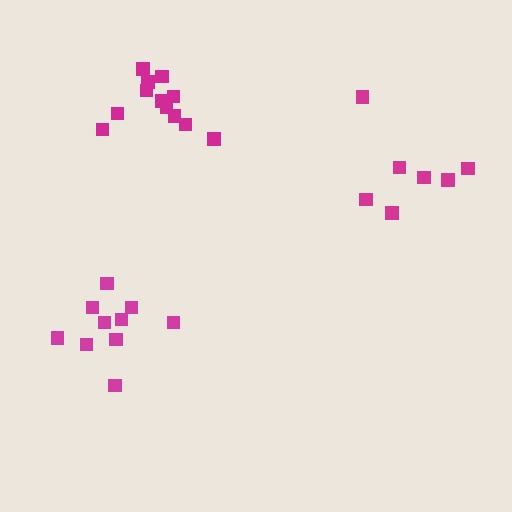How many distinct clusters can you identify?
There are 3 distinct clusters.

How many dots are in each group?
Group 1: 7 dots, Group 2: 12 dots, Group 3: 10 dots (29 total).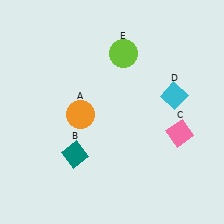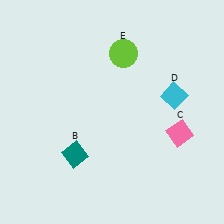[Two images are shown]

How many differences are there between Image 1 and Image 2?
There is 1 difference between the two images.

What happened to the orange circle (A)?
The orange circle (A) was removed in Image 2. It was in the bottom-left area of Image 1.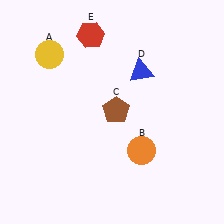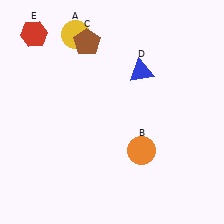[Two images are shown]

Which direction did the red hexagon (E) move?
The red hexagon (E) moved left.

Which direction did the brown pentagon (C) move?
The brown pentagon (C) moved up.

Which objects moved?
The objects that moved are: the yellow circle (A), the brown pentagon (C), the red hexagon (E).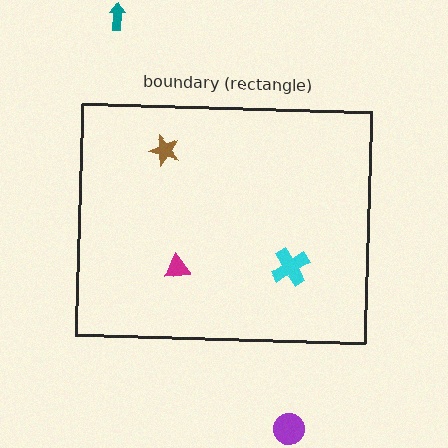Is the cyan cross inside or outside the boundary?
Inside.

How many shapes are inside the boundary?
3 inside, 2 outside.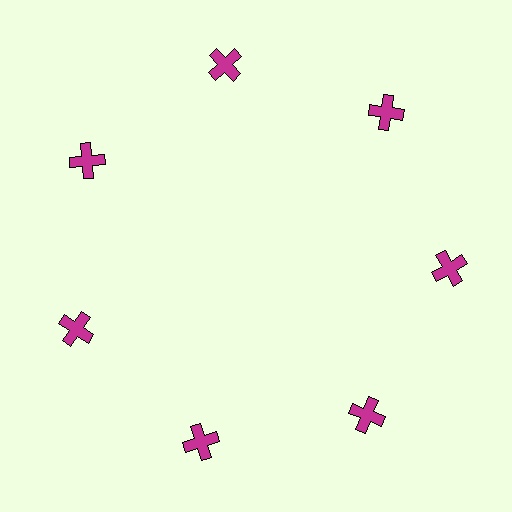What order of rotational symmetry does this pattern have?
This pattern has 7-fold rotational symmetry.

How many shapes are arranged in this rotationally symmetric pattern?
There are 7 shapes, arranged in 7 groups of 1.